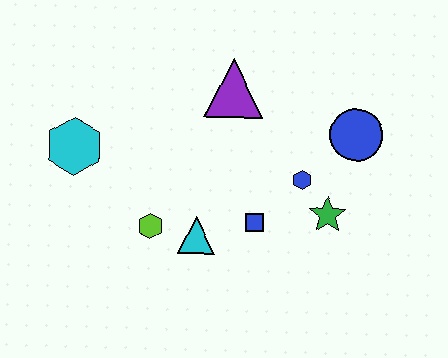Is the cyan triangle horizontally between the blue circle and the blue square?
No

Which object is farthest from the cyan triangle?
The blue circle is farthest from the cyan triangle.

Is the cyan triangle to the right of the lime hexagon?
Yes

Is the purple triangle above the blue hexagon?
Yes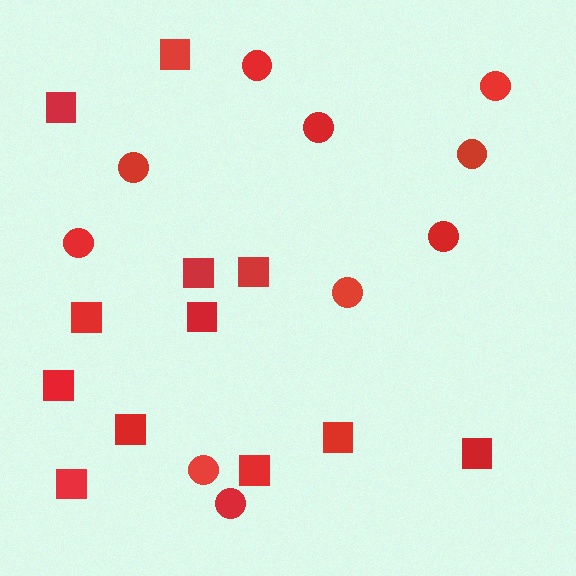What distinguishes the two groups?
There are 2 groups: one group of squares (12) and one group of circles (10).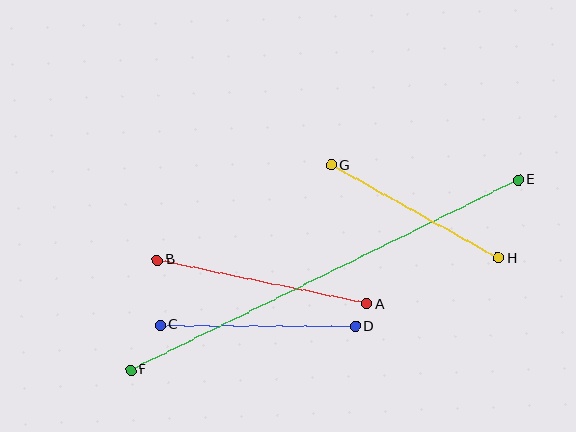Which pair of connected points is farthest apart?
Points E and F are farthest apart.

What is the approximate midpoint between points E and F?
The midpoint is at approximately (324, 275) pixels.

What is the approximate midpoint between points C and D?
The midpoint is at approximately (258, 326) pixels.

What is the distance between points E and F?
The distance is approximately 431 pixels.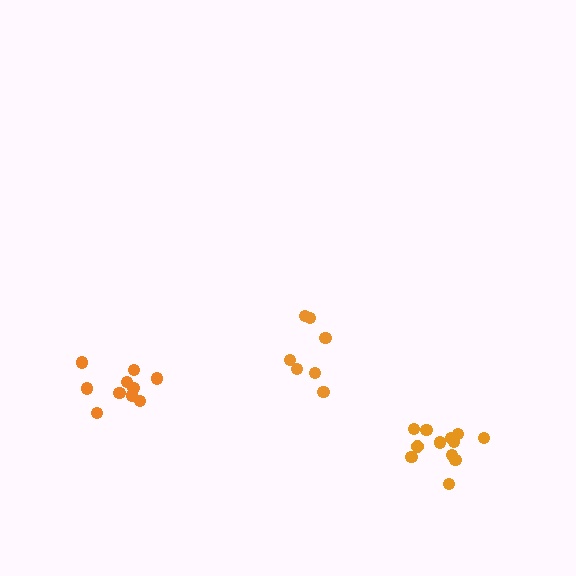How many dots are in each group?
Group 1: 7 dots, Group 2: 12 dots, Group 3: 10 dots (29 total).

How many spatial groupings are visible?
There are 3 spatial groupings.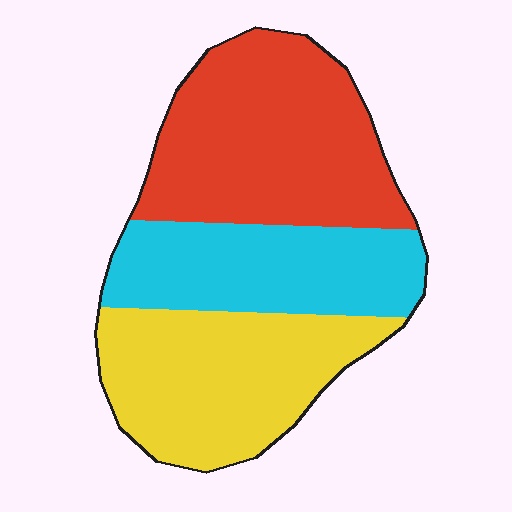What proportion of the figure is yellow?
Yellow takes up between a quarter and a half of the figure.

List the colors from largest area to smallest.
From largest to smallest: red, yellow, cyan.